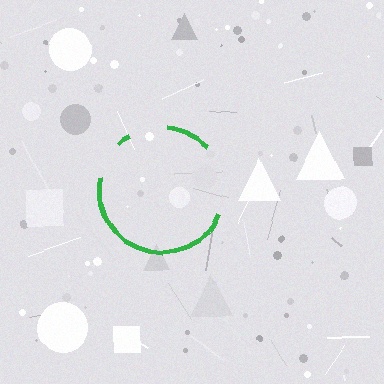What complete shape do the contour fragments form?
The contour fragments form a circle.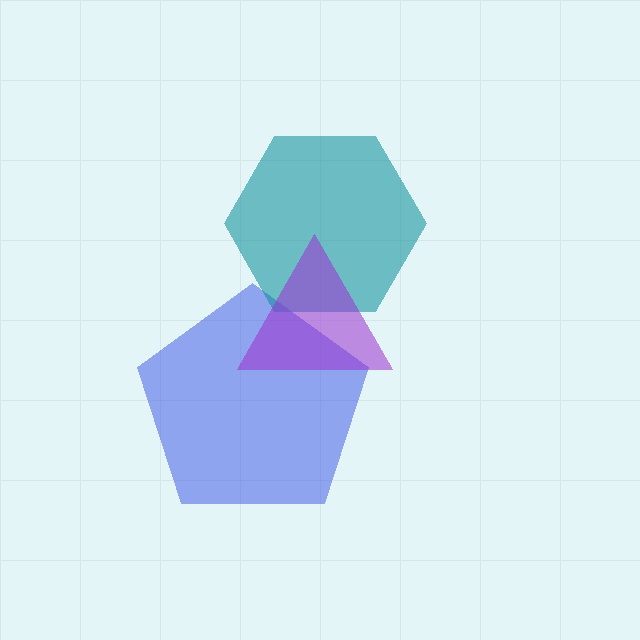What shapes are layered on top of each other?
The layered shapes are: a blue pentagon, a teal hexagon, a purple triangle.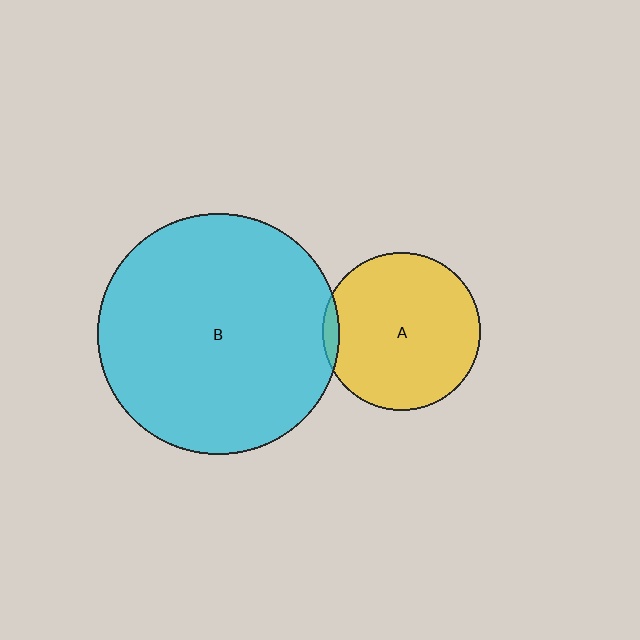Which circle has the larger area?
Circle B (cyan).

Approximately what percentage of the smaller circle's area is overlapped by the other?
Approximately 5%.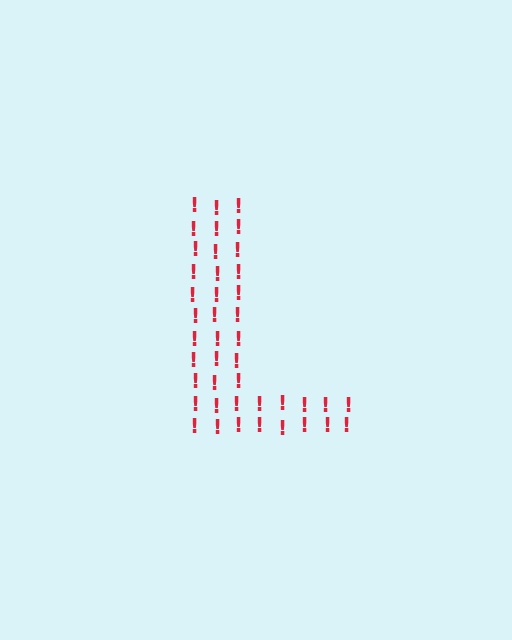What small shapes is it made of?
It is made of small exclamation marks.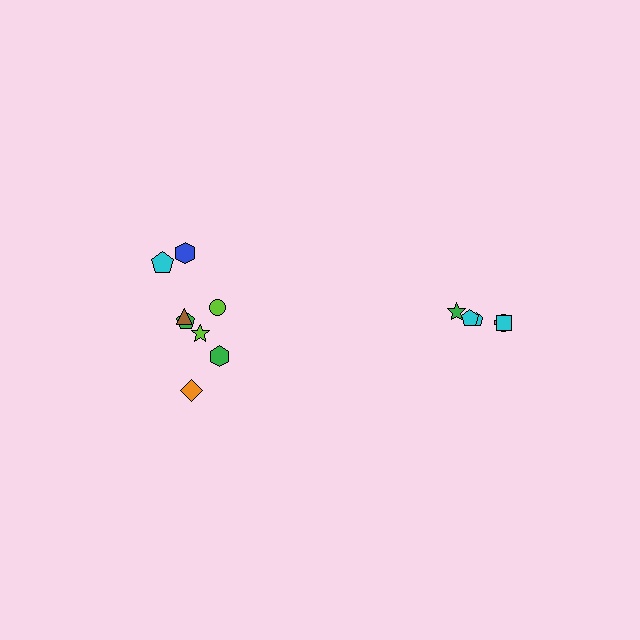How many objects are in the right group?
There are 5 objects.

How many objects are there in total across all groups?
There are 13 objects.